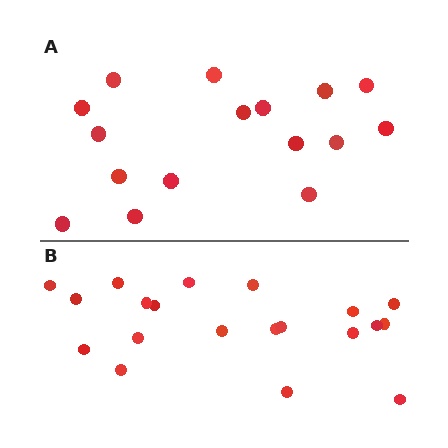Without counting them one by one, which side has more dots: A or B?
Region B (the bottom region) has more dots.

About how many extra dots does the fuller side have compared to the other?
Region B has about 4 more dots than region A.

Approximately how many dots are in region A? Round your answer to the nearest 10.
About 20 dots. (The exact count is 16, which rounds to 20.)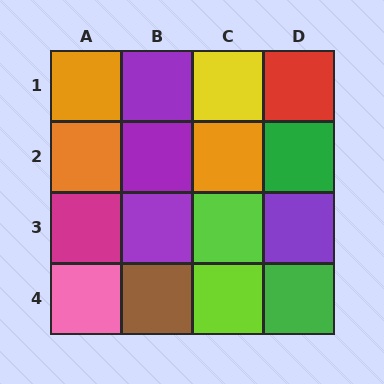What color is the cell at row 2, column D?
Green.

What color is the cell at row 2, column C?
Orange.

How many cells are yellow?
1 cell is yellow.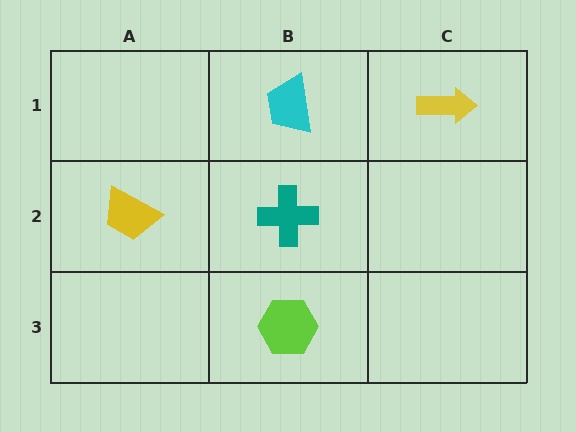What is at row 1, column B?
A cyan trapezoid.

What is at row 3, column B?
A lime hexagon.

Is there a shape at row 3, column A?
No, that cell is empty.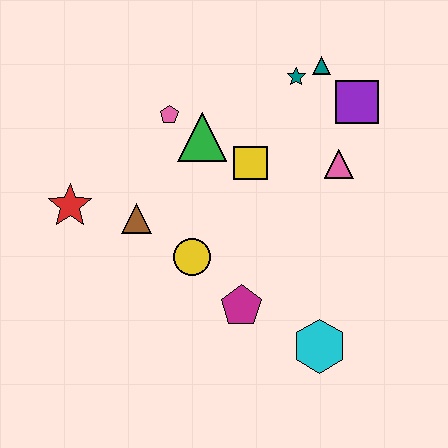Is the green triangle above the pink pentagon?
No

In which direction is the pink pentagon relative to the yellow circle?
The pink pentagon is above the yellow circle.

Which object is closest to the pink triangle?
The purple square is closest to the pink triangle.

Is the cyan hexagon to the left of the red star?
No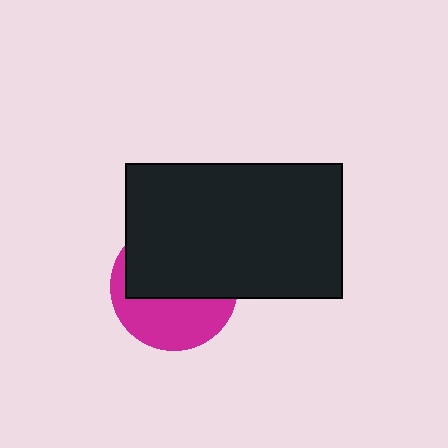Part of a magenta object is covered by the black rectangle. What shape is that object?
It is a circle.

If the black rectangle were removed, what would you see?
You would see the complete magenta circle.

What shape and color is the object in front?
The object in front is a black rectangle.